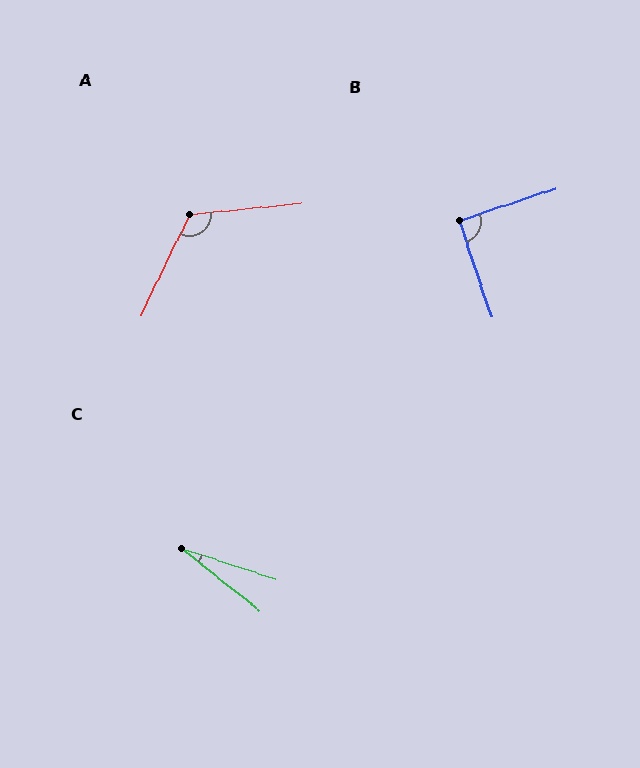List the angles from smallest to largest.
C (20°), B (90°), A (121°).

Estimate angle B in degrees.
Approximately 90 degrees.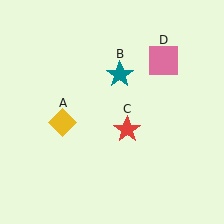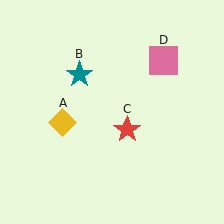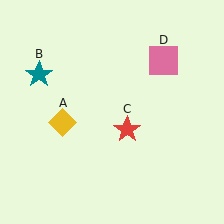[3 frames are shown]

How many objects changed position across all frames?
1 object changed position: teal star (object B).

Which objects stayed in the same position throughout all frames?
Yellow diamond (object A) and red star (object C) and pink square (object D) remained stationary.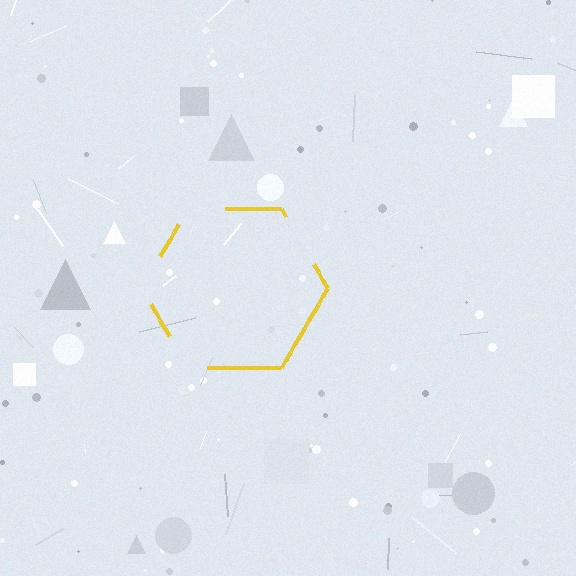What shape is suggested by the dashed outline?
The dashed outline suggests a hexagon.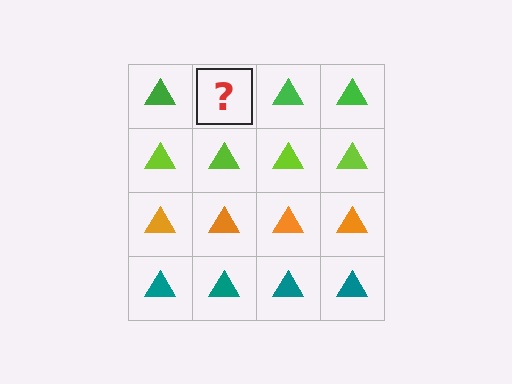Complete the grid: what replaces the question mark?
The question mark should be replaced with a green triangle.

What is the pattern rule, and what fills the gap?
The rule is that each row has a consistent color. The gap should be filled with a green triangle.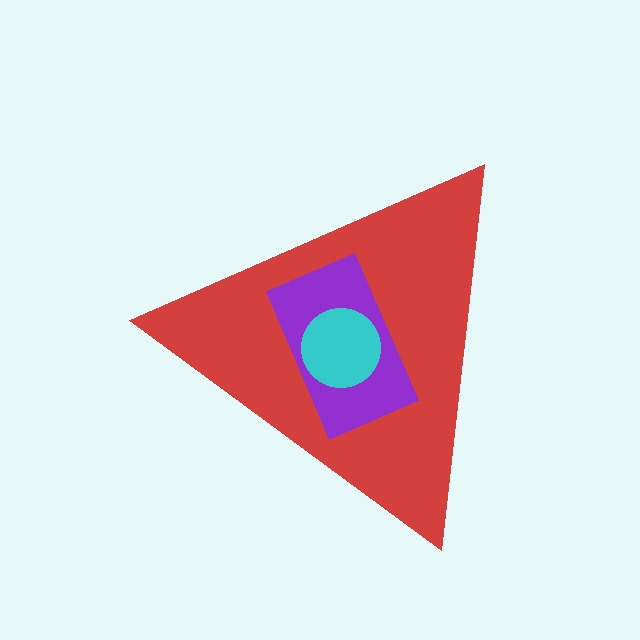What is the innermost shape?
The cyan circle.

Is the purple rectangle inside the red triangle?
Yes.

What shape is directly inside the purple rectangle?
The cyan circle.